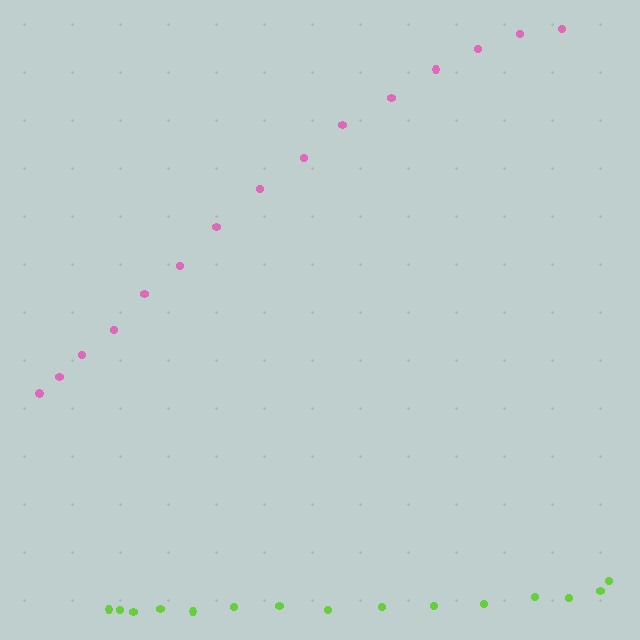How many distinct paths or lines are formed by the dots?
There are 2 distinct paths.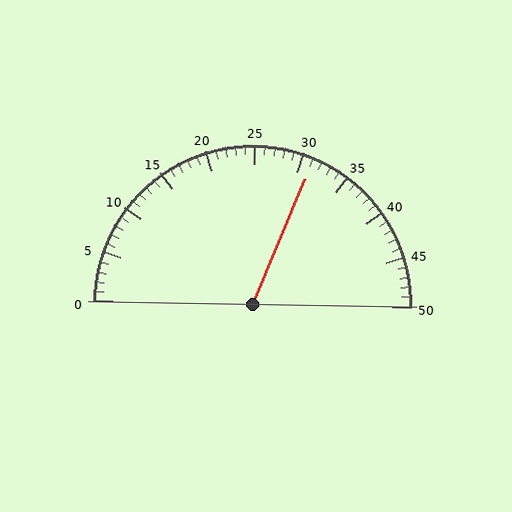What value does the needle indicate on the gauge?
The needle indicates approximately 31.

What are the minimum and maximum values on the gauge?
The gauge ranges from 0 to 50.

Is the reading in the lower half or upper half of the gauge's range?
The reading is in the upper half of the range (0 to 50).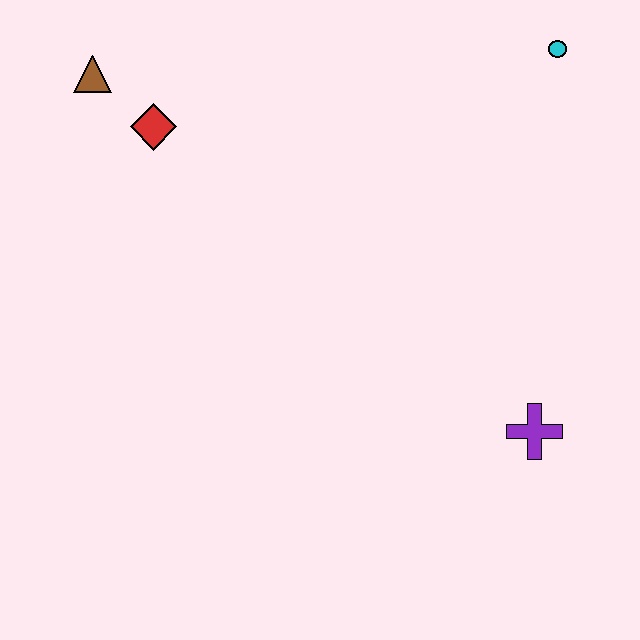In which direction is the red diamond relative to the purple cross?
The red diamond is to the left of the purple cross.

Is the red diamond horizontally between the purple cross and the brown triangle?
Yes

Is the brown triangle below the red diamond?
No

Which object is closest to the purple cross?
The cyan circle is closest to the purple cross.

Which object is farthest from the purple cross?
The brown triangle is farthest from the purple cross.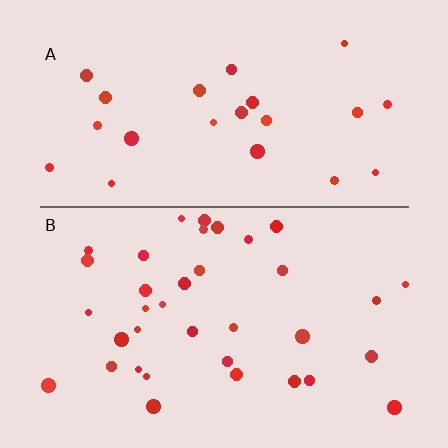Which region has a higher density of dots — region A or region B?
B (the bottom).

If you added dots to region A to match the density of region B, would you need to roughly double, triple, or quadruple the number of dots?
Approximately double.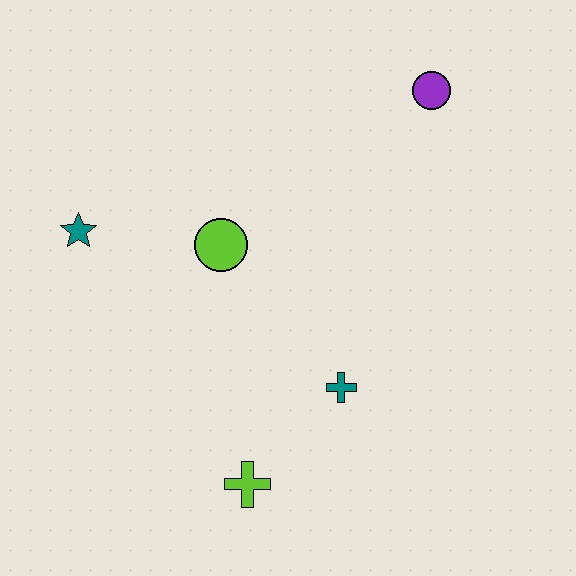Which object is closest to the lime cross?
The teal cross is closest to the lime cross.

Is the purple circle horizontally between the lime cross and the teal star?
No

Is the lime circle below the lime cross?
No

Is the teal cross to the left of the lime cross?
No